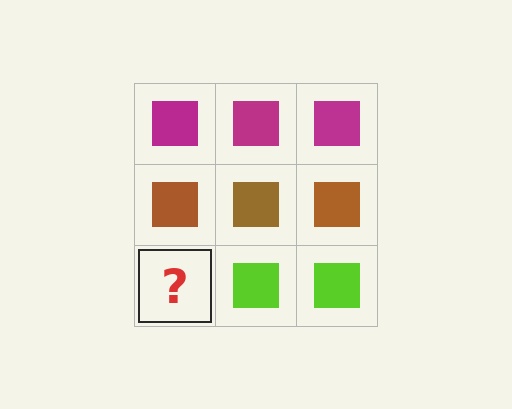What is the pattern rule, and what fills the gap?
The rule is that each row has a consistent color. The gap should be filled with a lime square.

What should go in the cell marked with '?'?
The missing cell should contain a lime square.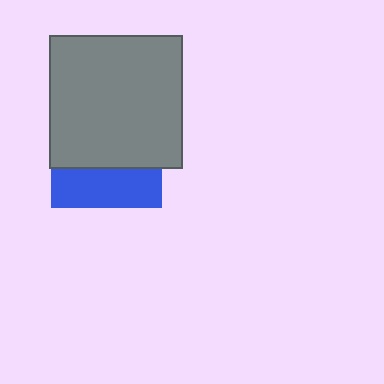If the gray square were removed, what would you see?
You would see the complete blue square.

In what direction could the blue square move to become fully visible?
The blue square could move down. That would shift it out from behind the gray square entirely.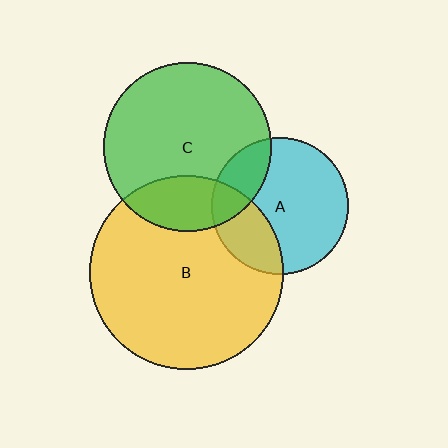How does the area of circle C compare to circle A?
Approximately 1.5 times.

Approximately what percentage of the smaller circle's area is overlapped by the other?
Approximately 20%.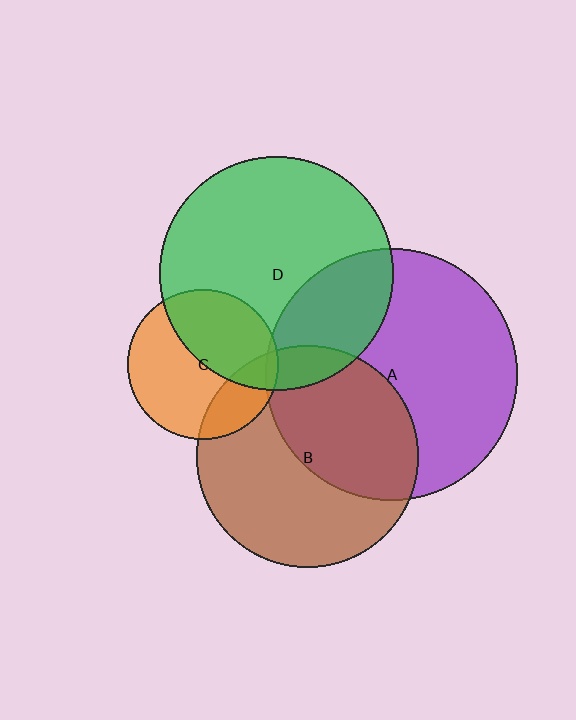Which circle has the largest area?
Circle A (purple).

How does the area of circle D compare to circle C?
Approximately 2.4 times.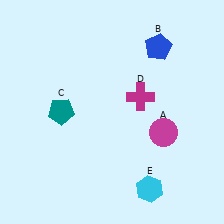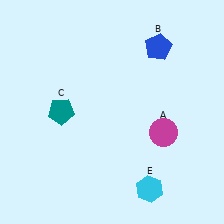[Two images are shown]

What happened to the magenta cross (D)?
The magenta cross (D) was removed in Image 2. It was in the top-right area of Image 1.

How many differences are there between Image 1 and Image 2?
There is 1 difference between the two images.